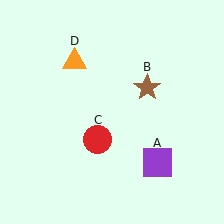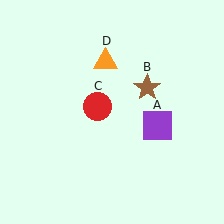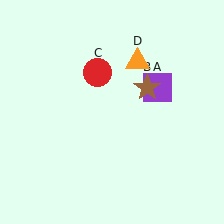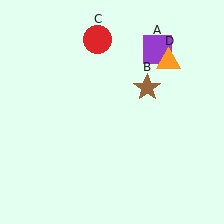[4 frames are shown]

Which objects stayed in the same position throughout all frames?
Brown star (object B) remained stationary.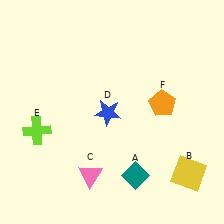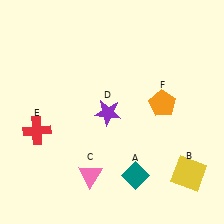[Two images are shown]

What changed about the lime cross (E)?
In Image 1, E is lime. In Image 2, it changed to red.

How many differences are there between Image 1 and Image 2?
There are 2 differences between the two images.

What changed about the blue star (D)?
In Image 1, D is blue. In Image 2, it changed to purple.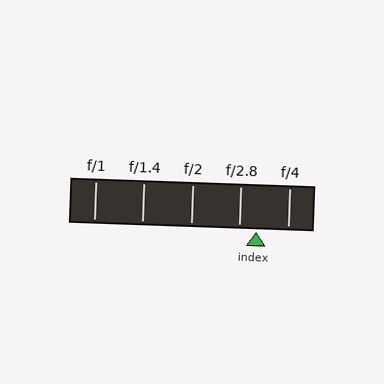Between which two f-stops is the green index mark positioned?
The index mark is between f/2.8 and f/4.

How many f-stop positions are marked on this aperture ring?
There are 5 f-stop positions marked.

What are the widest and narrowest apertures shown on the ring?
The widest aperture shown is f/1 and the narrowest is f/4.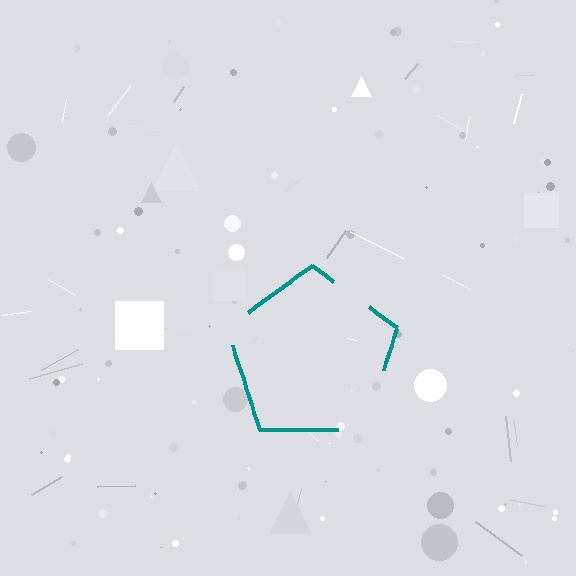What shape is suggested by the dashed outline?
The dashed outline suggests a pentagon.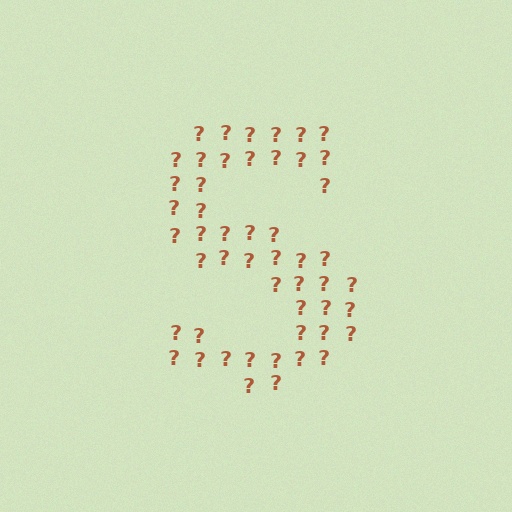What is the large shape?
The large shape is the letter S.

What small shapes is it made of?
It is made of small question marks.